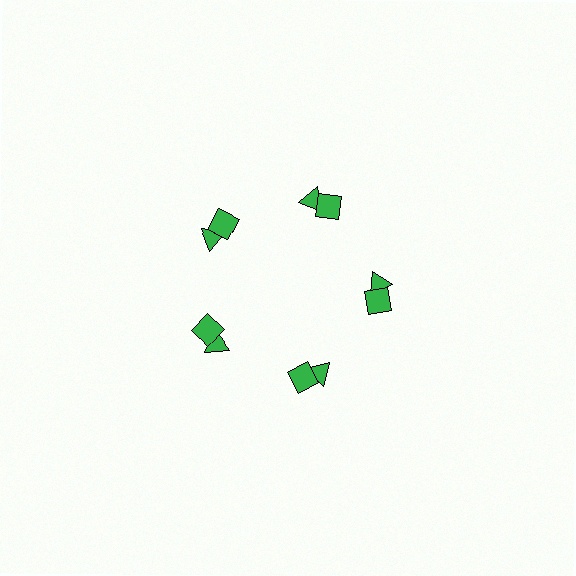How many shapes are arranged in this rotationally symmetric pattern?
There are 10 shapes, arranged in 5 groups of 2.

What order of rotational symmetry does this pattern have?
This pattern has 5-fold rotational symmetry.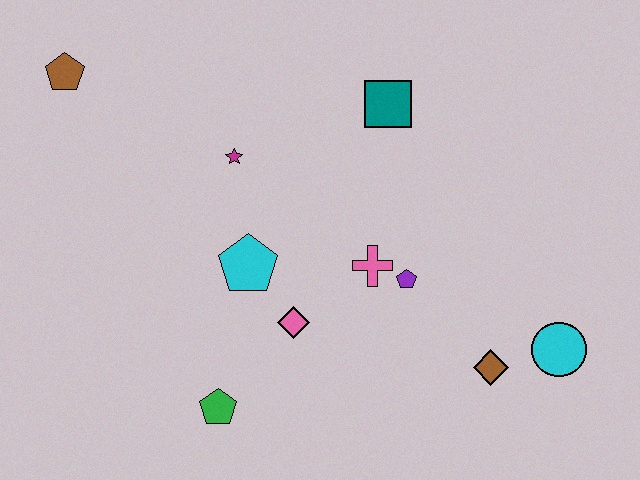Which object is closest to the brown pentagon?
The magenta star is closest to the brown pentagon.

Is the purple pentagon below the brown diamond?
No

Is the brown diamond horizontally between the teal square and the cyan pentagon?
No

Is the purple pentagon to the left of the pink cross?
No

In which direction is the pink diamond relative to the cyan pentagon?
The pink diamond is below the cyan pentagon.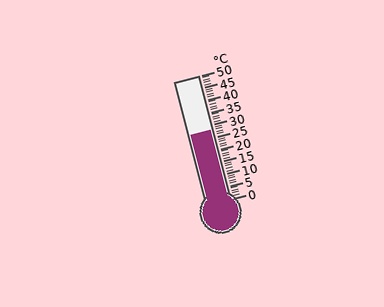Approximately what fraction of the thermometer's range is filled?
The thermometer is filled to approximately 55% of its range.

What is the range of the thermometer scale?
The thermometer scale ranges from 0°C to 50°C.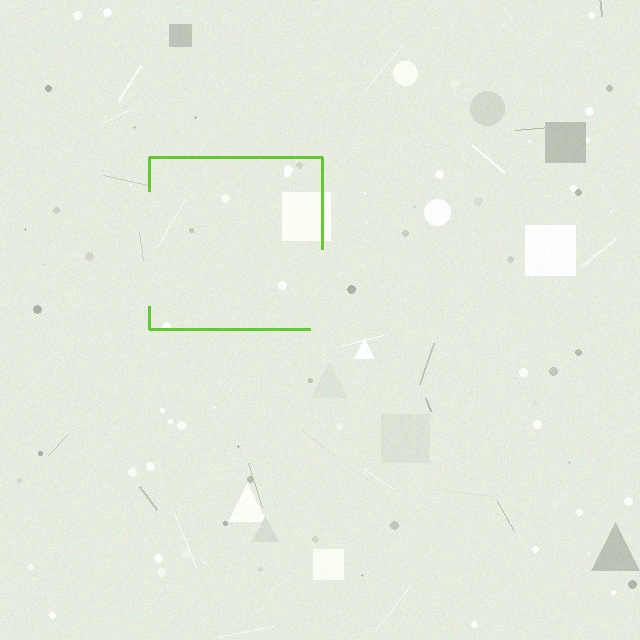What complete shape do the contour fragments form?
The contour fragments form a square.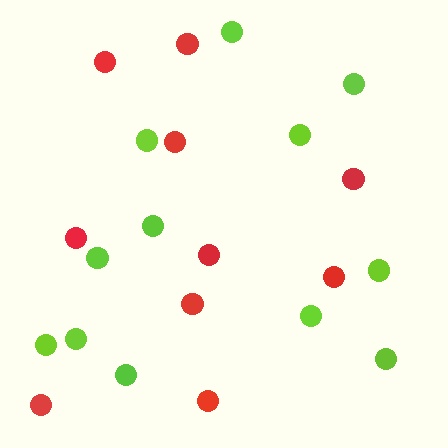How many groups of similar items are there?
There are 2 groups: one group of red circles (10) and one group of lime circles (12).